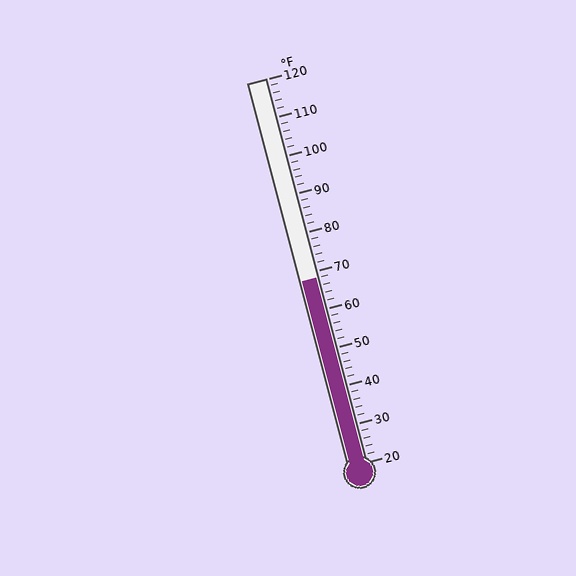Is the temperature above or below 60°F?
The temperature is above 60°F.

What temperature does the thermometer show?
The thermometer shows approximately 68°F.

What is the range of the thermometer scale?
The thermometer scale ranges from 20°F to 120°F.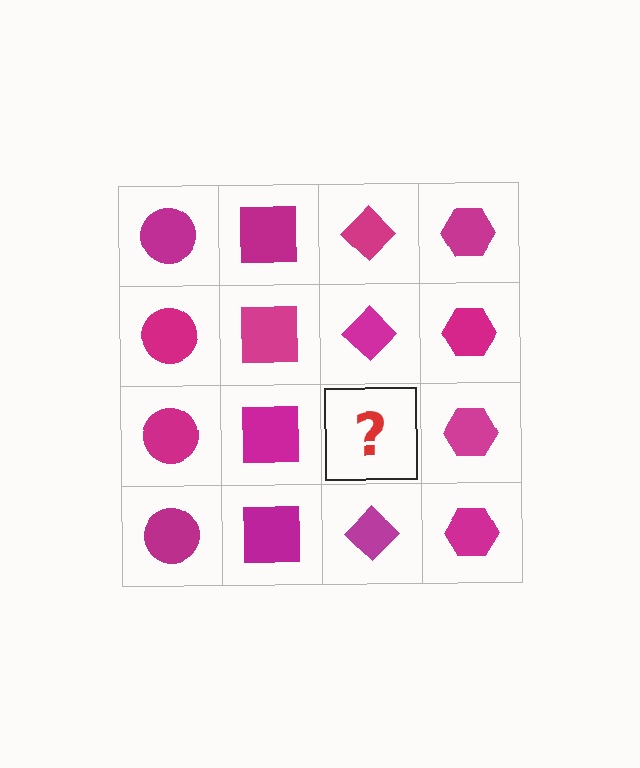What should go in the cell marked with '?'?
The missing cell should contain a magenta diamond.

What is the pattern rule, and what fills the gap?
The rule is that each column has a consistent shape. The gap should be filled with a magenta diamond.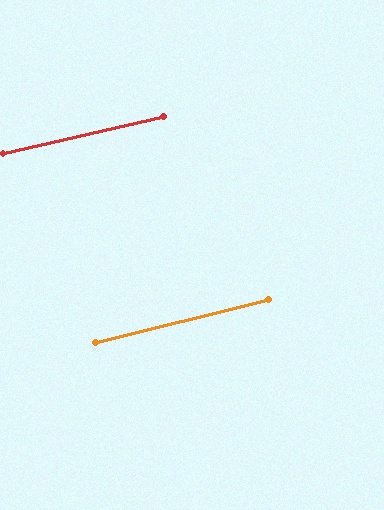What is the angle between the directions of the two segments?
Approximately 1 degree.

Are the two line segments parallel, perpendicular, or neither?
Parallel — their directions differ by only 1.1°.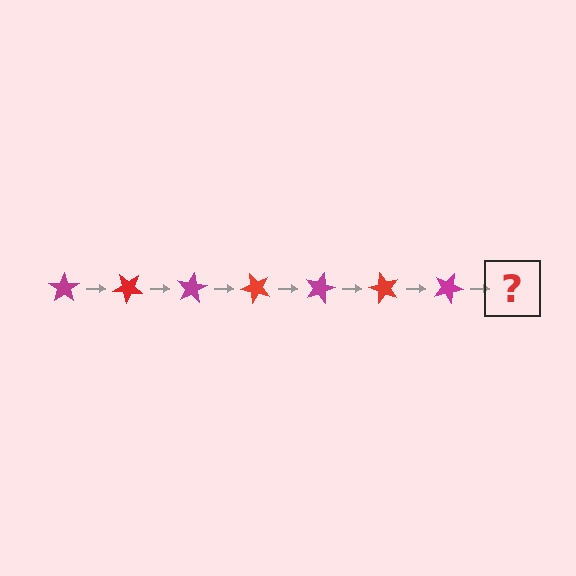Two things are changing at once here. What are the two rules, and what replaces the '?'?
The two rules are that it rotates 40 degrees each step and the color cycles through magenta and red. The '?' should be a red star, rotated 280 degrees from the start.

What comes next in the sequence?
The next element should be a red star, rotated 280 degrees from the start.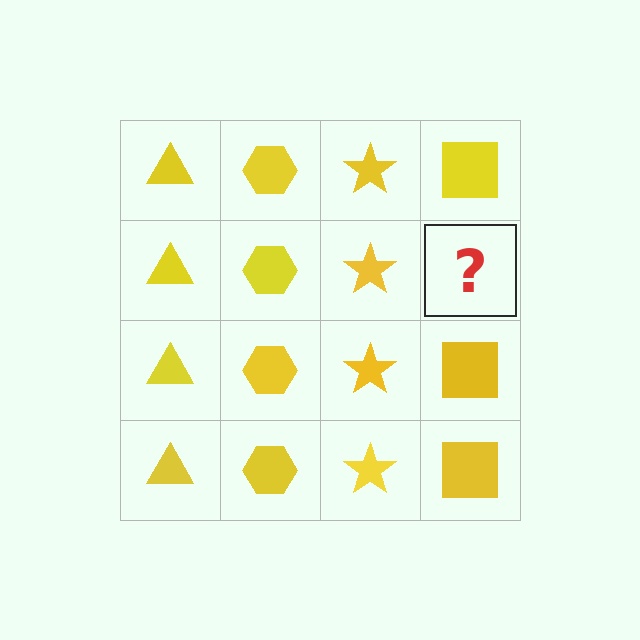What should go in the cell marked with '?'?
The missing cell should contain a yellow square.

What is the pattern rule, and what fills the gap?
The rule is that each column has a consistent shape. The gap should be filled with a yellow square.